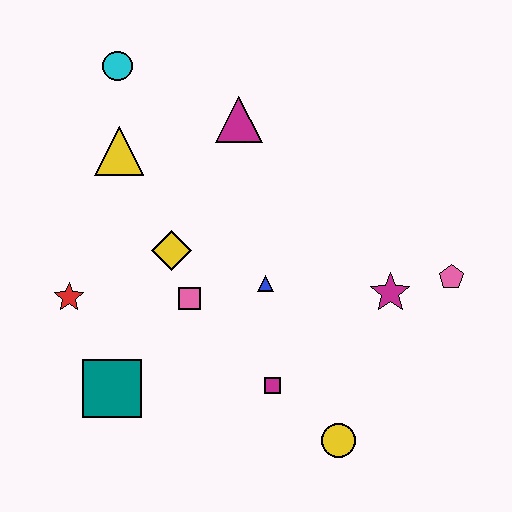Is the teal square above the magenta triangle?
No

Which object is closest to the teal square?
The red star is closest to the teal square.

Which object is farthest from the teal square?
The pink pentagon is farthest from the teal square.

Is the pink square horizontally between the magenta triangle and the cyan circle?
Yes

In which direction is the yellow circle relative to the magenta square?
The yellow circle is to the right of the magenta square.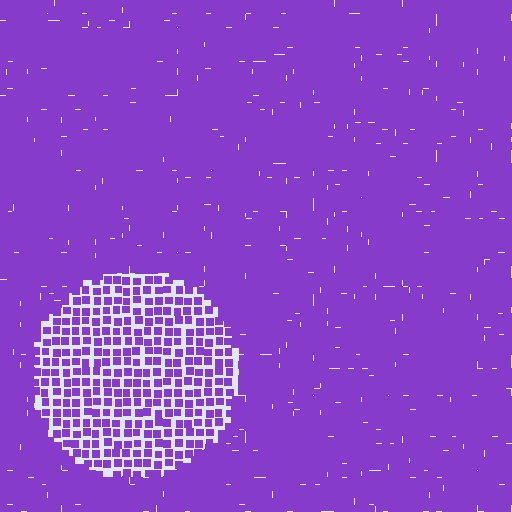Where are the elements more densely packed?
The elements are more densely packed outside the circle boundary.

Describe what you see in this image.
The image contains small purple elements arranged at two different densities. A circle-shaped region is visible where the elements are less densely packed than the surrounding area.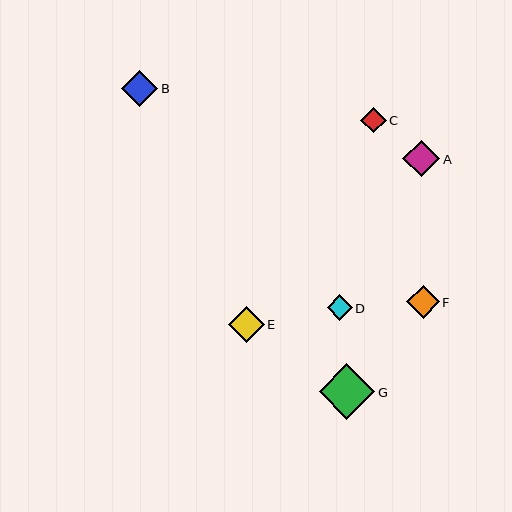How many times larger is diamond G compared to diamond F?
Diamond G is approximately 1.7 times the size of diamond F.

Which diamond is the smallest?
Diamond D is the smallest with a size of approximately 25 pixels.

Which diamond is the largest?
Diamond G is the largest with a size of approximately 55 pixels.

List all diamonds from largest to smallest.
From largest to smallest: G, A, B, E, F, C, D.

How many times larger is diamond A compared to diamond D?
Diamond A is approximately 1.5 times the size of diamond D.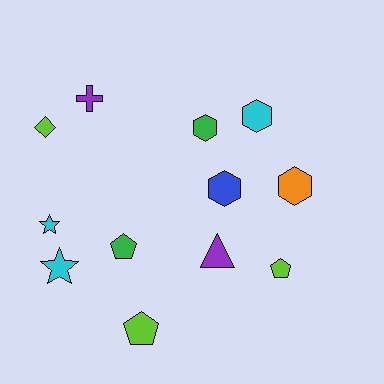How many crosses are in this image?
There is 1 cross.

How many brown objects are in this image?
There are no brown objects.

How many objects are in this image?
There are 12 objects.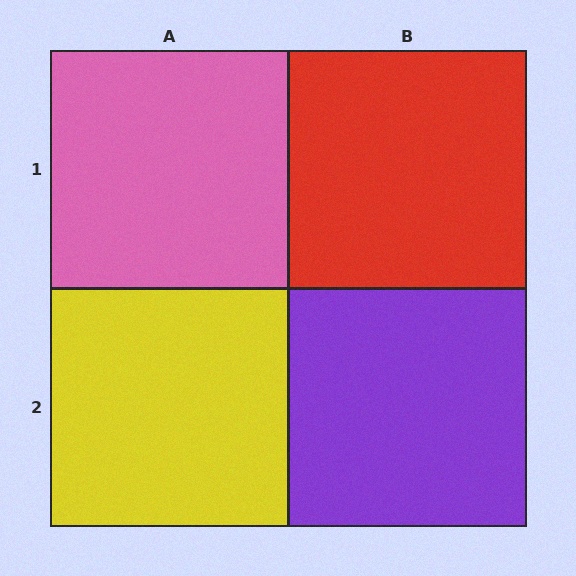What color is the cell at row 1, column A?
Pink.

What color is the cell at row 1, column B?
Red.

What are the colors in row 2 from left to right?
Yellow, purple.